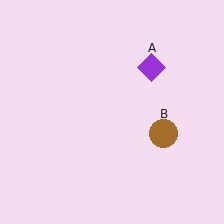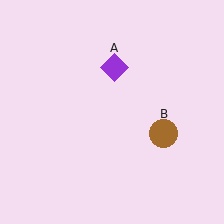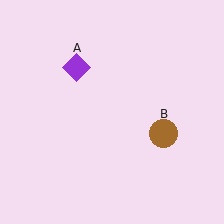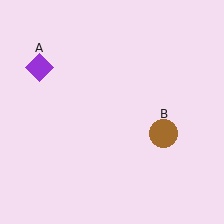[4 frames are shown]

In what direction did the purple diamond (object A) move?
The purple diamond (object A) moved left.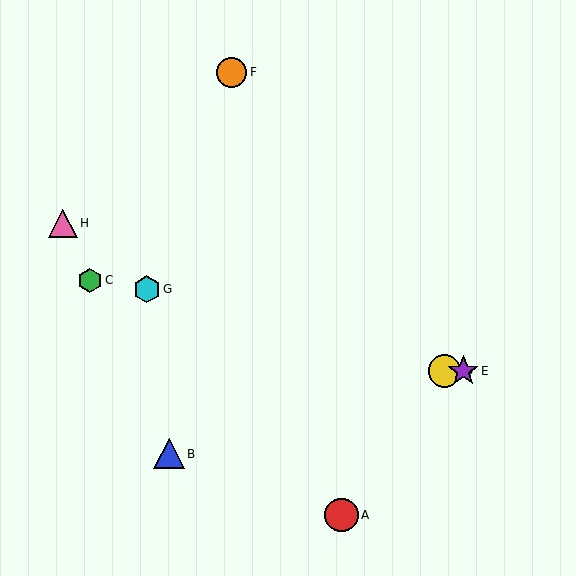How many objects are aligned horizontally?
2 objects (D, E) are aligned horizontally.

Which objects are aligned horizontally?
Objects D, E are aligned horizontally.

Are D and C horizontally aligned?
No, D is at y≈371 and C is at y≈280.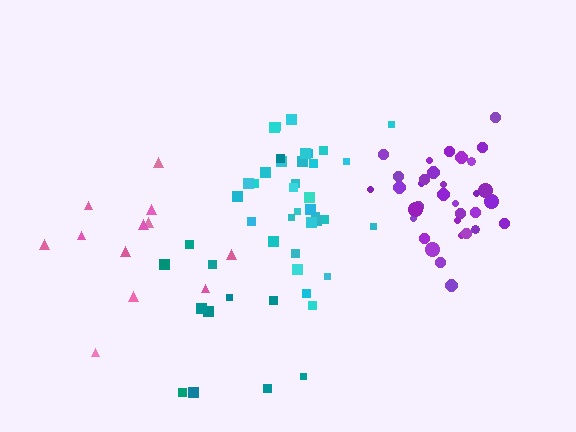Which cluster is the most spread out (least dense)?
Teal.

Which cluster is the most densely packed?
Purple.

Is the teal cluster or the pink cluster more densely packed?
Pink.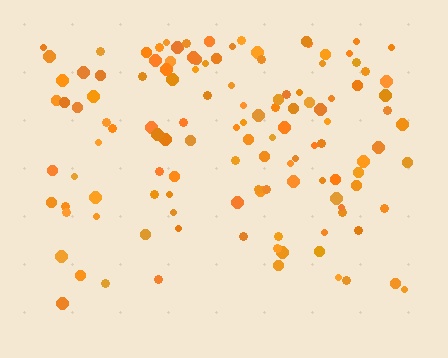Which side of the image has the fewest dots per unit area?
The bottom.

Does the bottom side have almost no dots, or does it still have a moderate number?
Still a moderate number, just noticeably fewer than the top.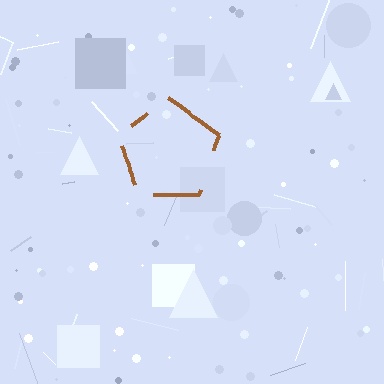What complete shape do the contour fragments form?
The contour fragments form a pentagon.